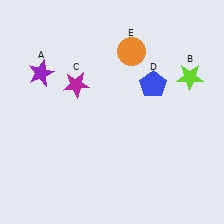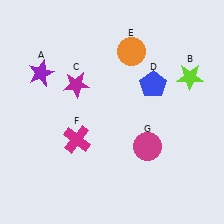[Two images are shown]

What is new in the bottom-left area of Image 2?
A magenta cross (F) was added in the bottom-left area of Image 2.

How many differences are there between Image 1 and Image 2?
There are 2 differences between the two images.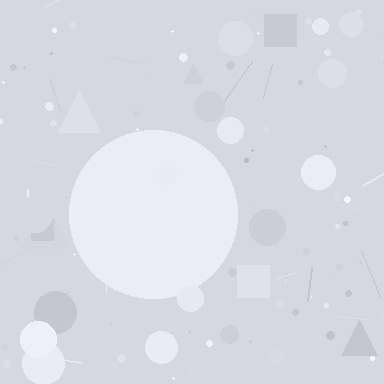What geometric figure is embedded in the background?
A circle is embedded in the background.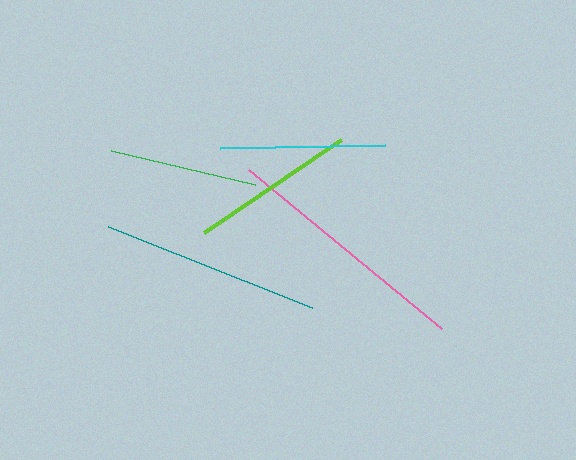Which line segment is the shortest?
The green line is the shortest at approximately 147 pixels.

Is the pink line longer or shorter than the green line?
The pink line is longer than the green line.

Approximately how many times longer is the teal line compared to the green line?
The teal line is approximately 1.5 times the length of the green line.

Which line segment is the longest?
The pink line is the longest at approximately 250 pixels.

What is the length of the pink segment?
The pink segment is approximately 250 pixels long.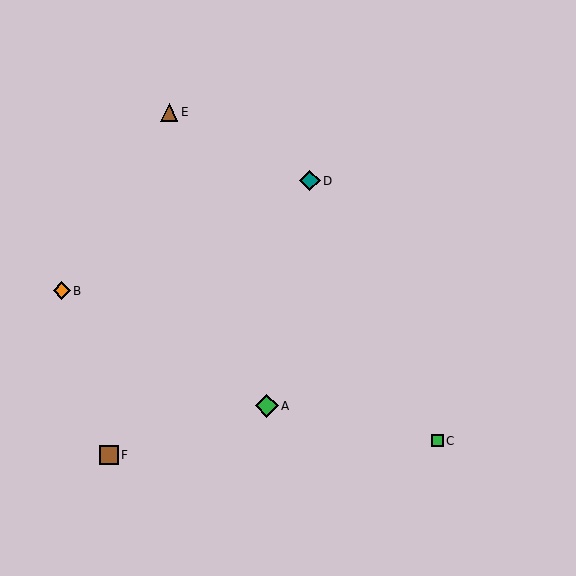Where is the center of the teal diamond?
The center of the teal diamond is at (310, 181).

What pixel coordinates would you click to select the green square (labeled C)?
Click at (437, 441) to select the green square C.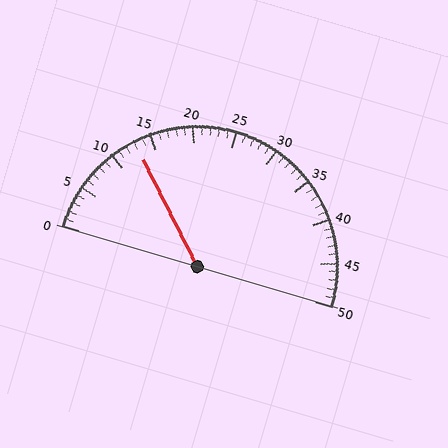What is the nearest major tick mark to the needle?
The nearest major tick mark is 15.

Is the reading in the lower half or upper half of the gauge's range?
The reading is in the lower half of the range (0 to 50).